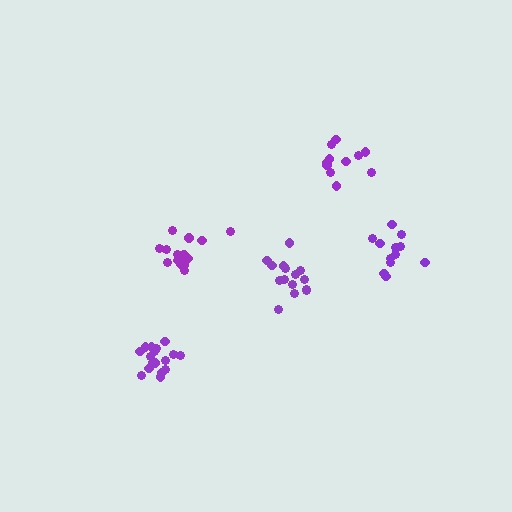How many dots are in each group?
Group 1: 11 dots, Group 2: 15 dots, Group 3: 17 dots, Group 4: 12 dots, Group 5: 17 dots (72 total).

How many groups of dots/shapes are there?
There are 5 groups.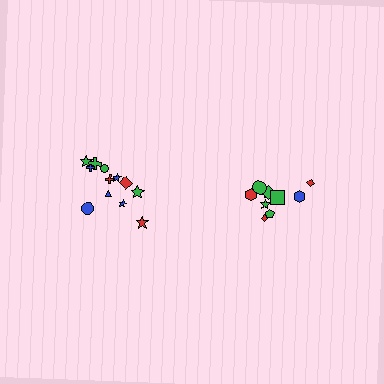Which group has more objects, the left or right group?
The left group.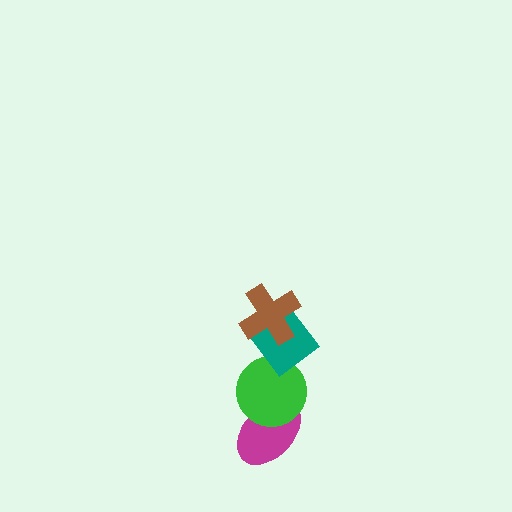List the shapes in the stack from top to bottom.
From top to bottom: the brown cross, the teal diamond, the green circle, the magenta ellipse.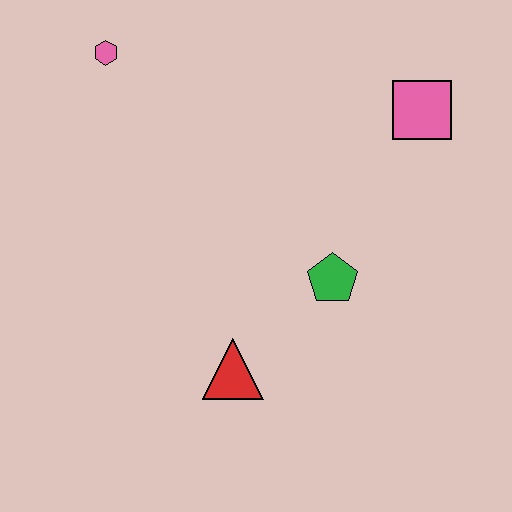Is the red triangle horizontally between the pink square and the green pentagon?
No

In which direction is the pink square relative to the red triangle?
The pink square is above the red triangle.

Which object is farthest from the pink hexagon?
The red triangle is farthest from the pink hexagon.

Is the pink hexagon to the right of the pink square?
No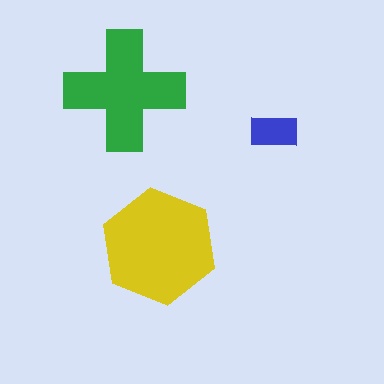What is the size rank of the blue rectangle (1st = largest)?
3rd.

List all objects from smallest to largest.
The blue rectangle, the green cross, the yellow hexagon.